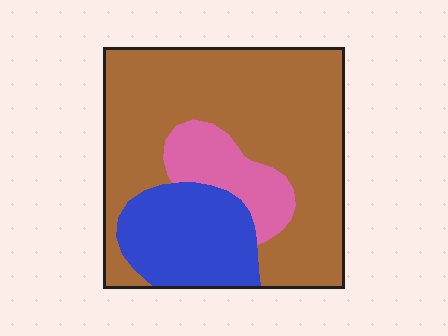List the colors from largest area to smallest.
From largest to smallest: brown, blue, pink.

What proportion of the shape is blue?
Blue covers roughly 20% of the shape.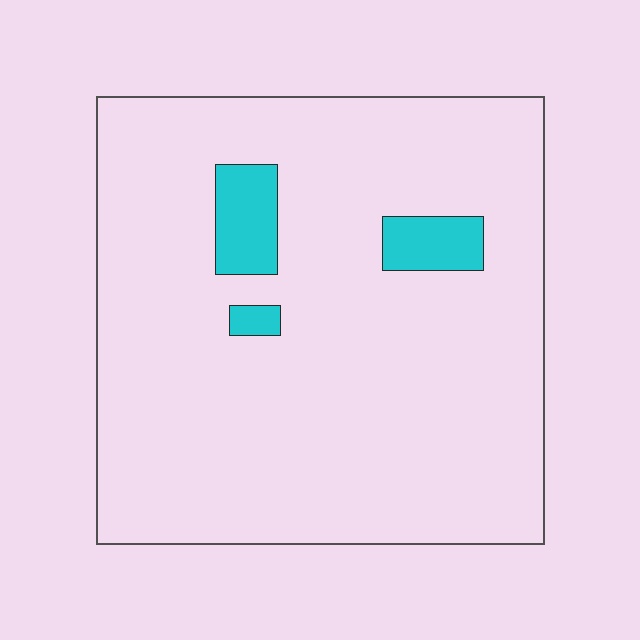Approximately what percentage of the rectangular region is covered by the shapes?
Approximately 5%.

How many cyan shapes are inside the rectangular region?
3.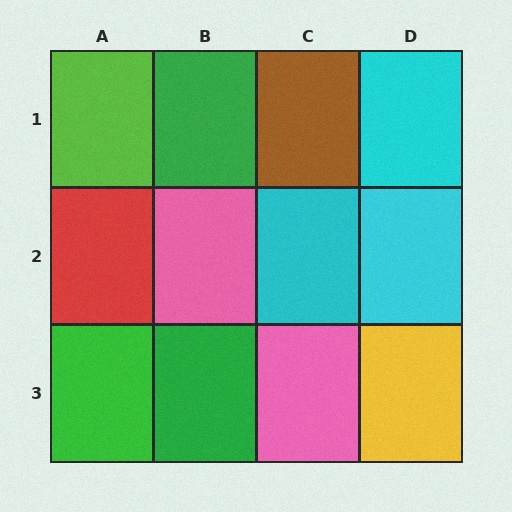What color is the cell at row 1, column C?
Brown.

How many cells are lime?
1 cell is lime.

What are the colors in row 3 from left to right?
Green, green, pink, yellow.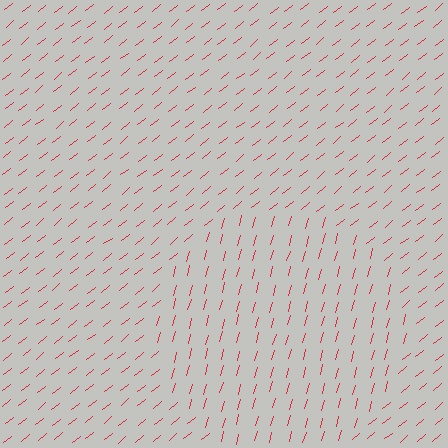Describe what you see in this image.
The image is filled with small red line segments. A circle region in the image has lines oriented differently from the surrounding lines, creating a visible texture boundary.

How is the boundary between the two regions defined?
The boundary is defined purely by a change in line orientation (approximately 36 degrees difference). All lines are the same color and thickness.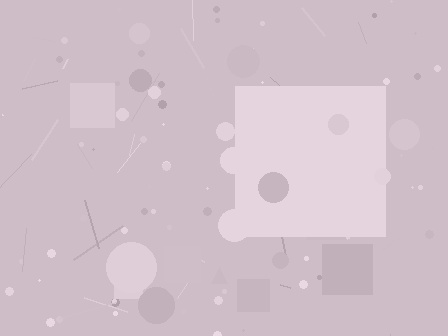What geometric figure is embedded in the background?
A square is embedded in the background.